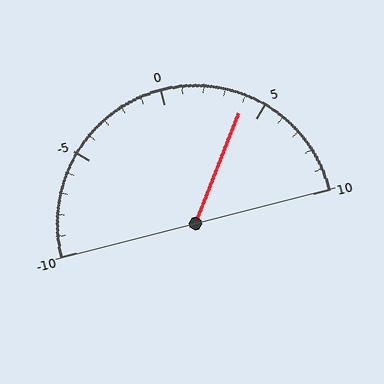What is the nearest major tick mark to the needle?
The nearest major tick mark is 5.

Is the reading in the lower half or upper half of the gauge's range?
The reading is in the upper half of the range (-10 to 10).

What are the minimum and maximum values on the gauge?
The gauge ranges from -10 to 10.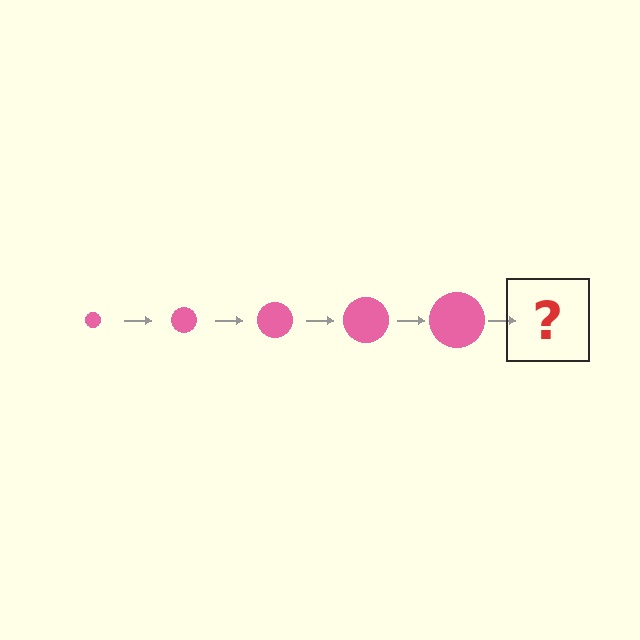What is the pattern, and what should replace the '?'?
The pattern is that the circle gets progressively larger each step. The '?' should be a pink circle, larger than the previous one.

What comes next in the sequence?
The next element should be a pink circle, larger than the previous one.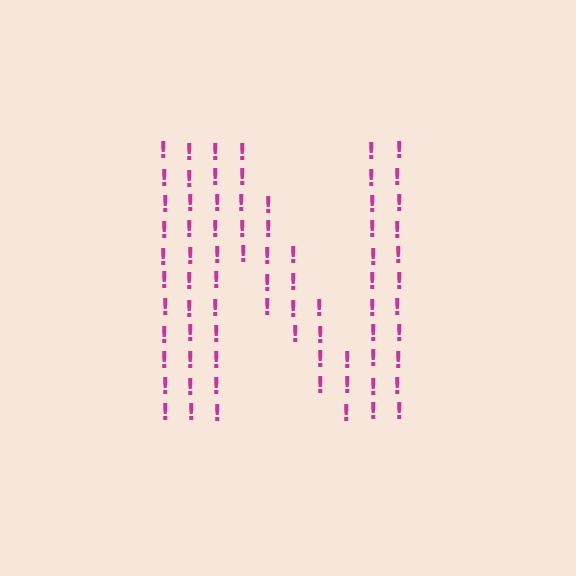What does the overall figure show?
The overall figure shows the letter N.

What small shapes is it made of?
It is made of small exclamation marks.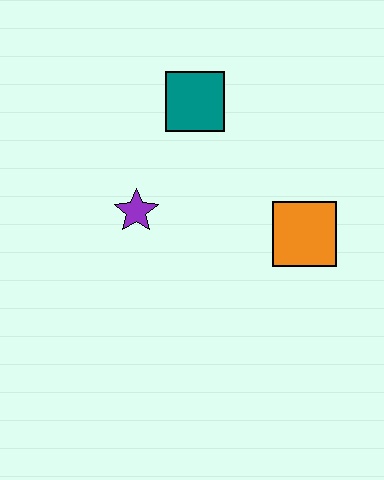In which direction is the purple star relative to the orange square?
The purple star is to the left of the orange square.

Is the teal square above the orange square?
Yes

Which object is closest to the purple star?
The teal square is closest to the purple star.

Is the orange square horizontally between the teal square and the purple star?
No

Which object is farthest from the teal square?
The orange square is farthest from the teal square.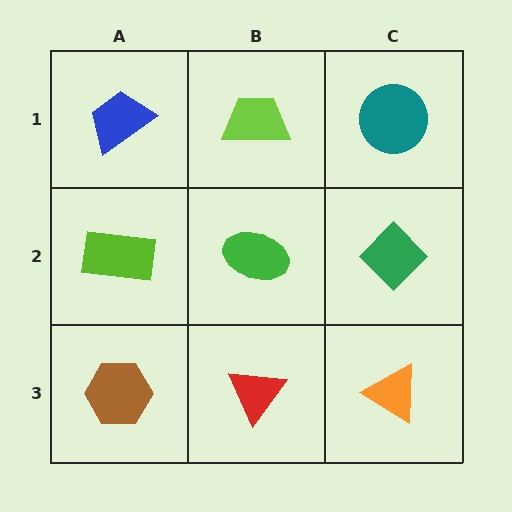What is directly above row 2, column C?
A teal circle.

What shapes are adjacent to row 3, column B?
A green ellipse (row 2, column B), a brown hexagon (row 3, column A), an orange triangle (row 3, column C).